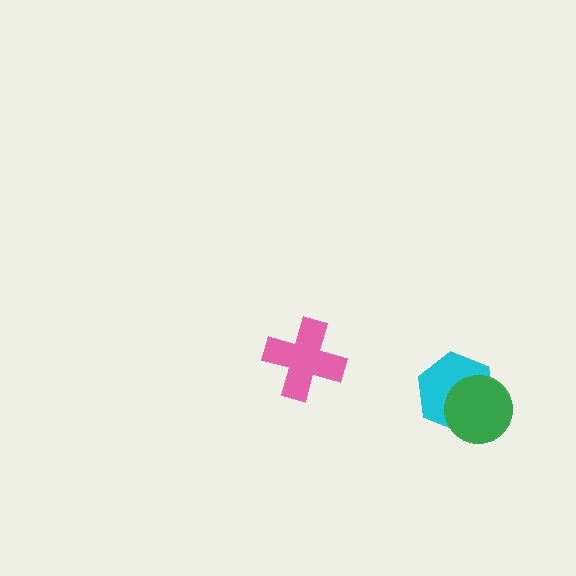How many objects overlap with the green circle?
1 object overlaps with the green circle.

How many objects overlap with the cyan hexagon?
1 object overlaps with the cyan hexagon.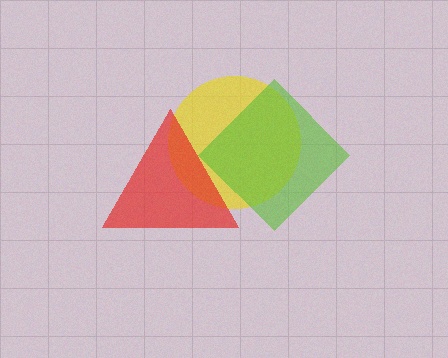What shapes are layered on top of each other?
The layered shapes are: a yellow circle, a lime diamond, a red triangle.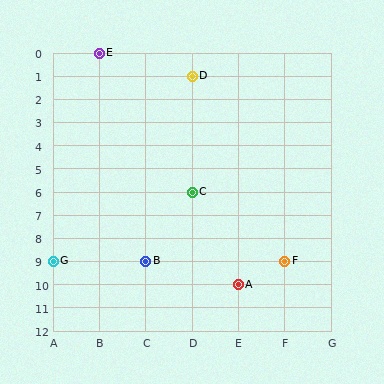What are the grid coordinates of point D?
Point D is at grid coordinates (D, 1).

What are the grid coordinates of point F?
Point F is at grid coordinates (F, 9).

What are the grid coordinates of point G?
Point G is at grid coordinates (A, 9).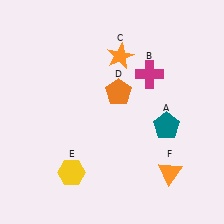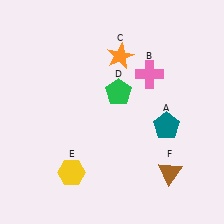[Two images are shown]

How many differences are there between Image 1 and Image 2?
There are 3 differences between the two images.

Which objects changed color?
B changed from magenta to pink. D changed from orange to green. F changed from orange to brown.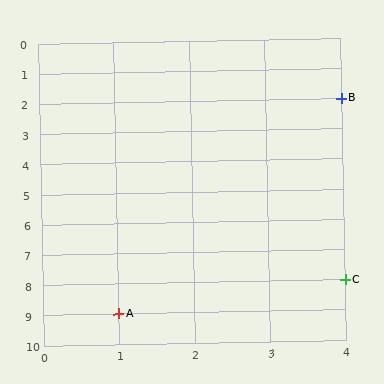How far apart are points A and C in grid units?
Points A and C are 3 columns and 1 row apart (about 3.2 grid units diagonally).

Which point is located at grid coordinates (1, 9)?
Point A is at (1, 9).